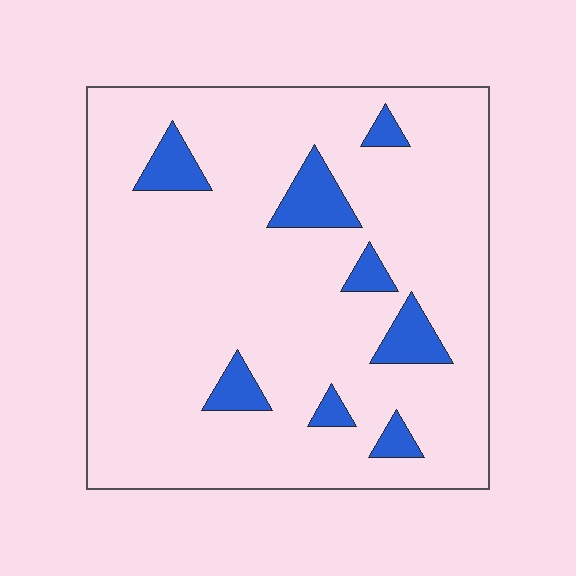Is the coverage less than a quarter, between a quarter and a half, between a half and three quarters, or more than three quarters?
Less than a quarter.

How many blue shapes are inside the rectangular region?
8.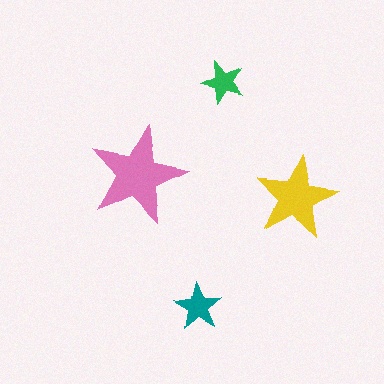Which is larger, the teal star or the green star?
The teal one.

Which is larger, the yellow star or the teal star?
The yellow one.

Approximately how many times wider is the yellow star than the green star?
About 2 times wider.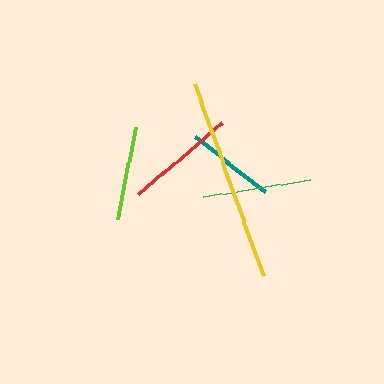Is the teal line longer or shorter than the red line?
The red line is longer than the teal line.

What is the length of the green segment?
The green segment is approximately 109 pixels long.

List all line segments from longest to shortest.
From longest to shortest: yellow, red, green, lime, teal.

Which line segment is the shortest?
The teal line is the shortest at approximately 89 pixels.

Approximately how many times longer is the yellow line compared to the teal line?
The yellow line is approximately 2.3 times the length of the teal line.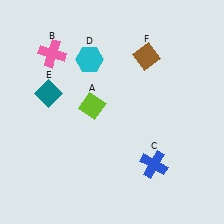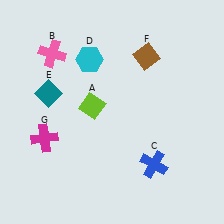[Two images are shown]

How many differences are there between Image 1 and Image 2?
There is 1 difference between the two images.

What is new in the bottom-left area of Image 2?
A magenta cross (G) was added in the bottom-left area of Image 2.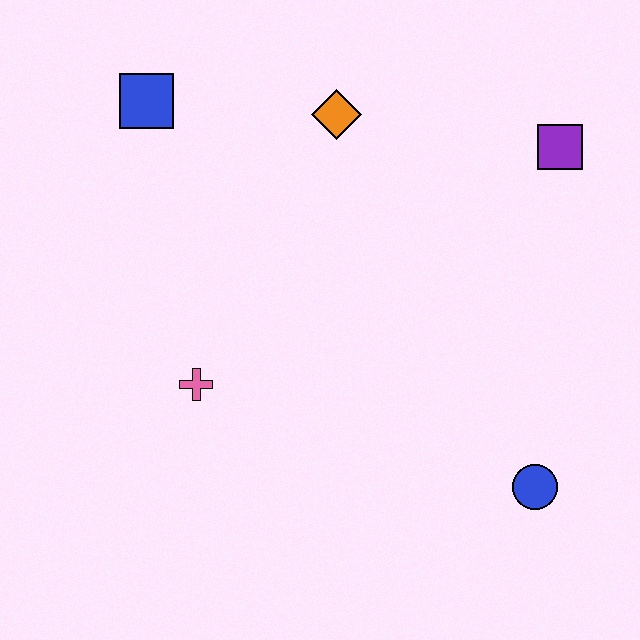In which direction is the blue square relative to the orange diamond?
The blue square is to the left of the orange diamond.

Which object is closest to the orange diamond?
The blue square is closest to the orange diamond.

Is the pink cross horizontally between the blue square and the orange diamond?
Yes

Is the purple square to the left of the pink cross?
No